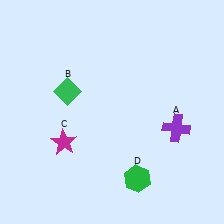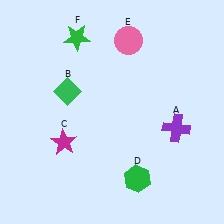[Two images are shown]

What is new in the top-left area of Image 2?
A green star (F) was added in the top-left area of Image 2.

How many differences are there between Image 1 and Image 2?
There are 2 differences between the two images.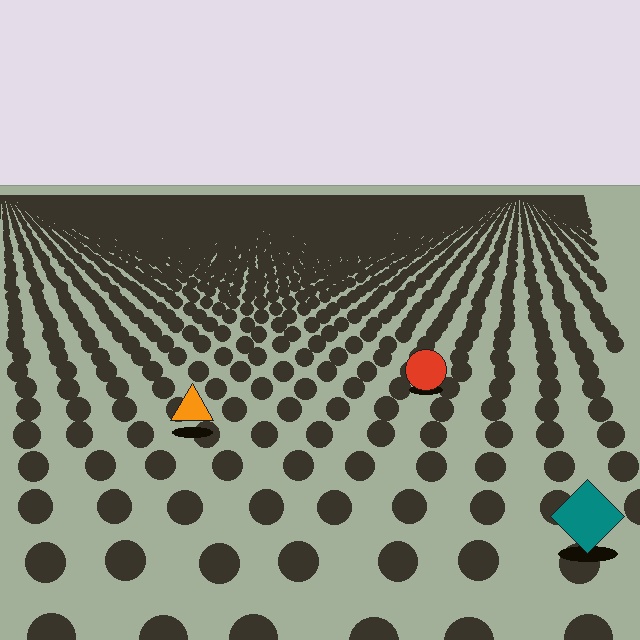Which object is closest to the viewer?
The teal diamond is closest. The texture marks near it are larger and more spread out.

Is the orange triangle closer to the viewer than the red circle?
Yes. The orange triangle is closer — you can tell from the texture gradient: the ground texture is coarser near it.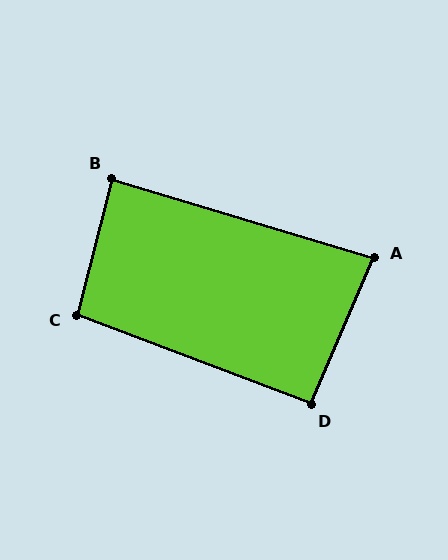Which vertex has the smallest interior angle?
A, at approximately 84 degrees.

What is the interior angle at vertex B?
Approximately 87 degrees (approximately right).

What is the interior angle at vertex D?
Approximately 93 degrees (approximately right).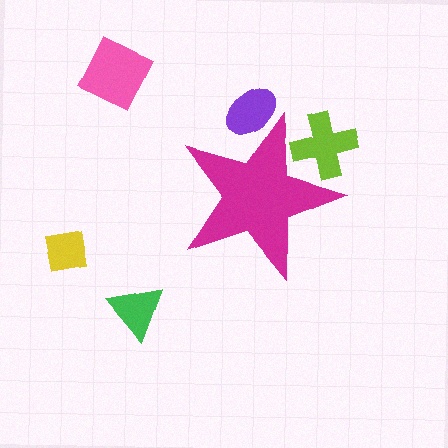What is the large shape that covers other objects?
A magenta star.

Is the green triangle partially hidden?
No, the green triangle is fully visible.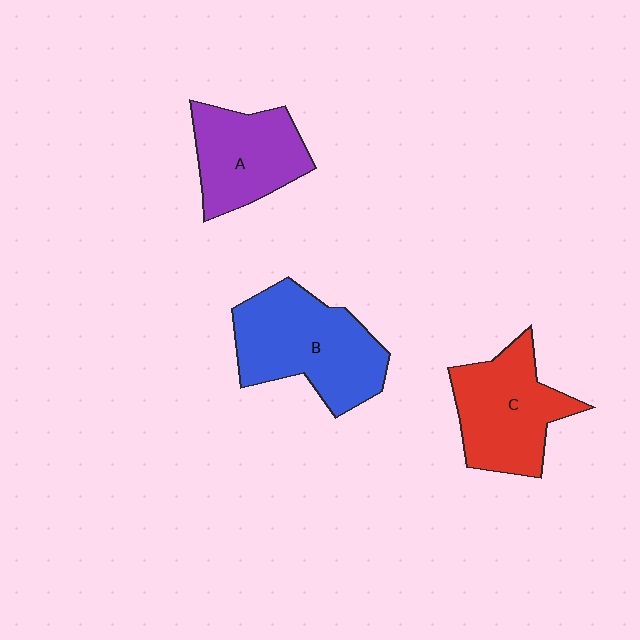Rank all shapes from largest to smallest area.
From largest to smallest: B (blue), C (red), A (purple).